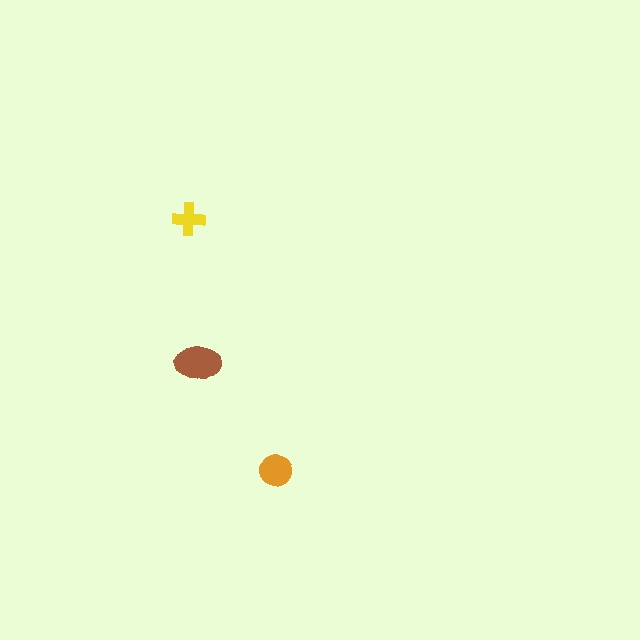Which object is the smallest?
The yellow cross.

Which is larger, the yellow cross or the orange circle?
The orange circle.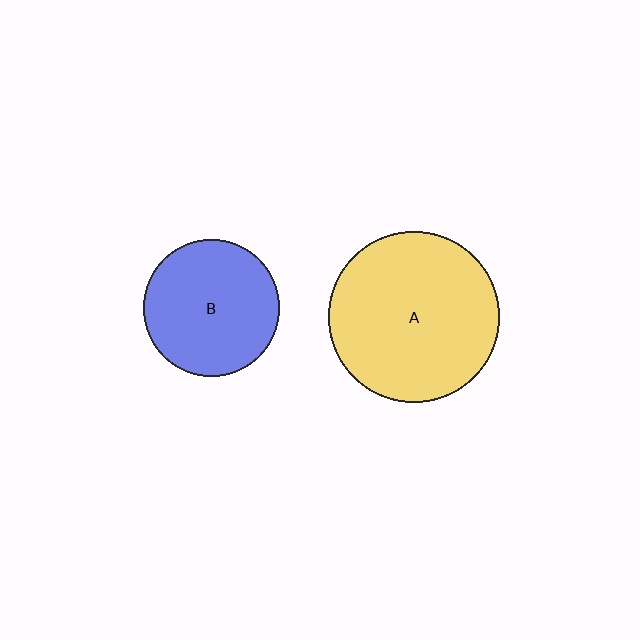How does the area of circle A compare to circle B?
Approximately 1.6 times.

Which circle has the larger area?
Circle A (yellow).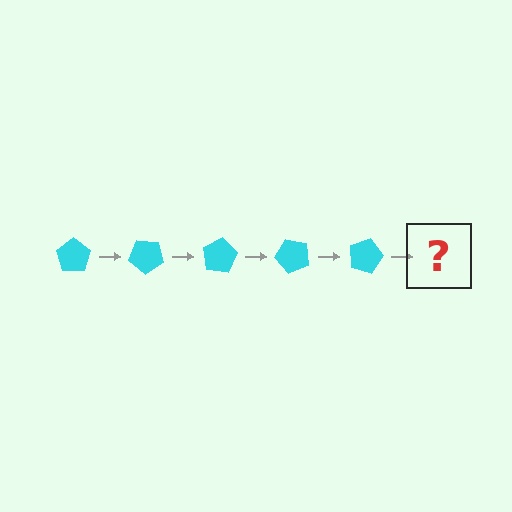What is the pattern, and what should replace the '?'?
The pattern is that the pentagon rotates 40 degrees each step. The '?' should be a cyan pentagon rotated 200 degrees.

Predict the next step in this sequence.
The next step is a cyan pentagon rotated 200 degrees.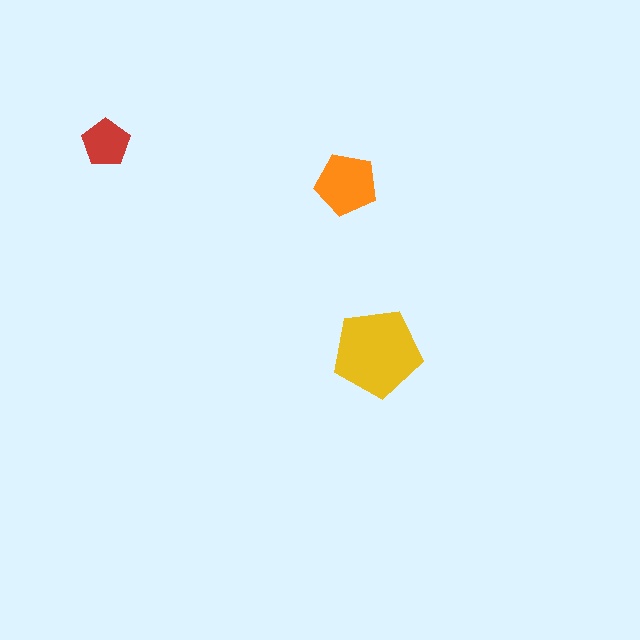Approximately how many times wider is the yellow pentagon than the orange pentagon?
About 1.5 times wider.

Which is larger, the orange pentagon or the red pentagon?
The orange one.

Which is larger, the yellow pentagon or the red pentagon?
The yellow one.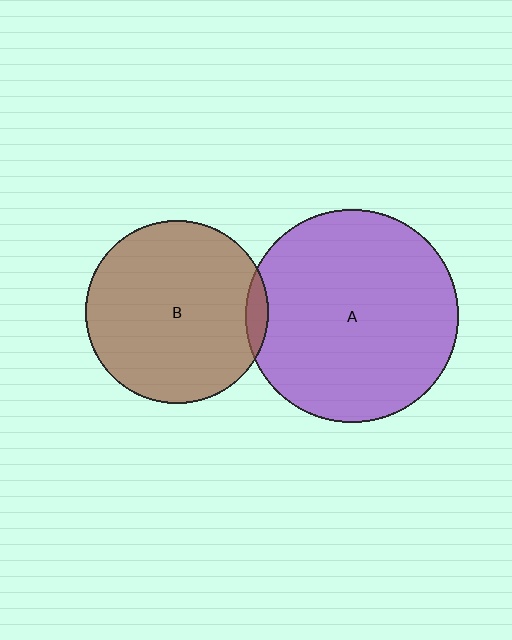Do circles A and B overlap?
Yes.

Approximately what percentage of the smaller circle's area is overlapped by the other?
Approximately 5%.